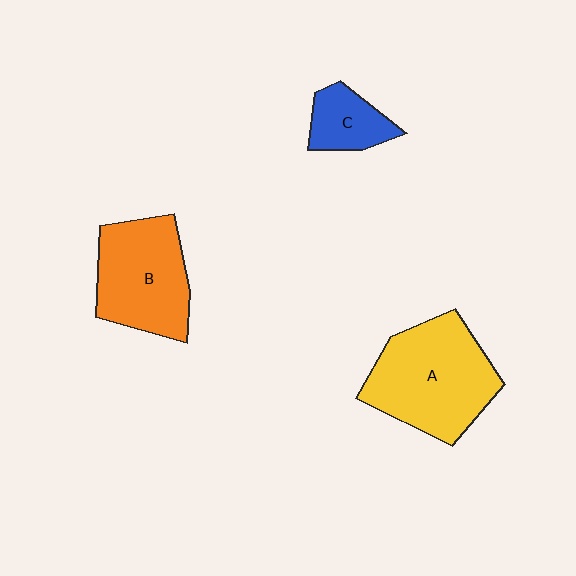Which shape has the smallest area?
Shape C (blue).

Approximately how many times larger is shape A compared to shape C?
Approximately 2.7 times.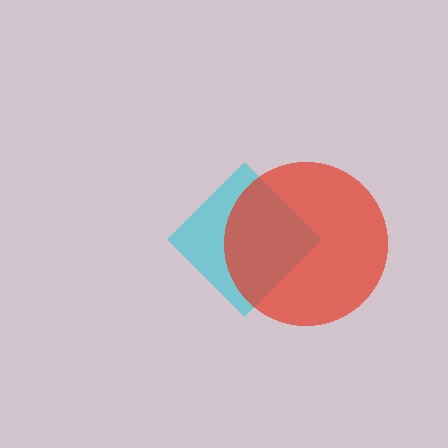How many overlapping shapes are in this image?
There are 2 overlapping shapes in the image.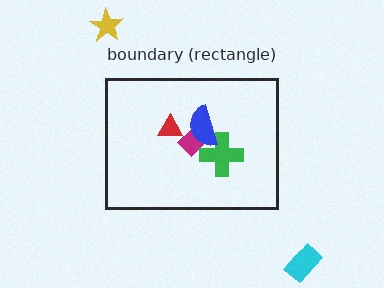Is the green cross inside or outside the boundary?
Inside.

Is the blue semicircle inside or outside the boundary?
Inside.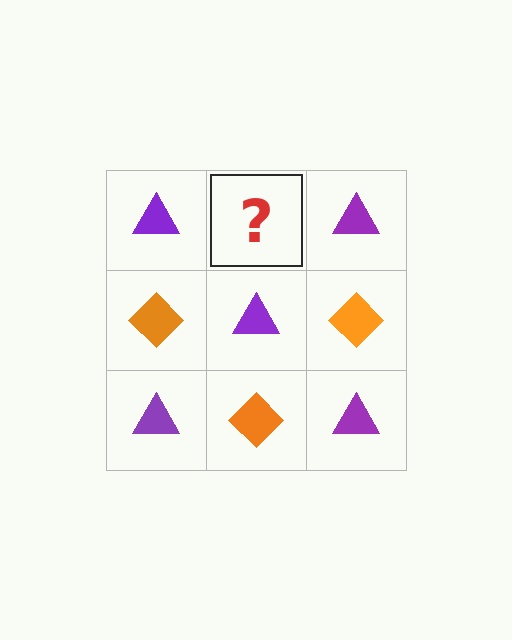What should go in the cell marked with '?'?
The missing cell should contain an orange diamond.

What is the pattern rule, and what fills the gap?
The rule is that it alternates purple triangle and orange diamond in a checkerboard pattern. The gap should be filled with an orange diamond.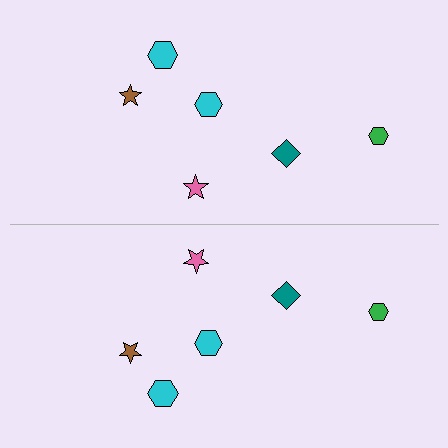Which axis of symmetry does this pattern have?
The pattern has a horizontal axis of symmetry running through the center of the image.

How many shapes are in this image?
There are 12 shapes in this image.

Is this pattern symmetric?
Yes, this pattern has bilateral (reflection) symmetry.